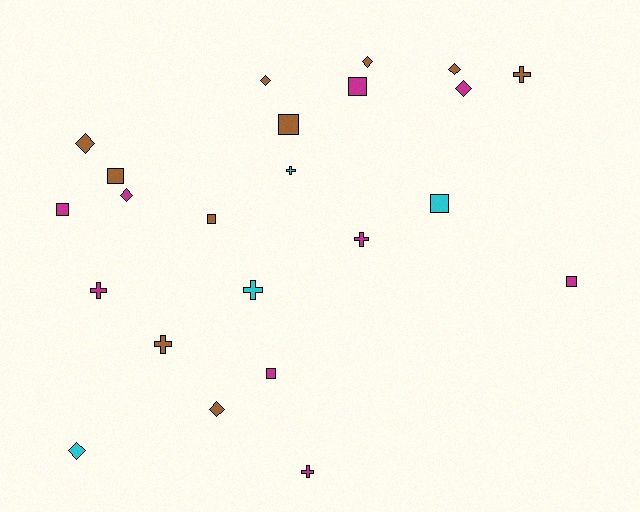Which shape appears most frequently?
Diamond, with 8 objects.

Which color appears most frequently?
Brown, with 10 objects.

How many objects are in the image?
There are 23 objects.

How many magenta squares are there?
There are 4 magenta squares.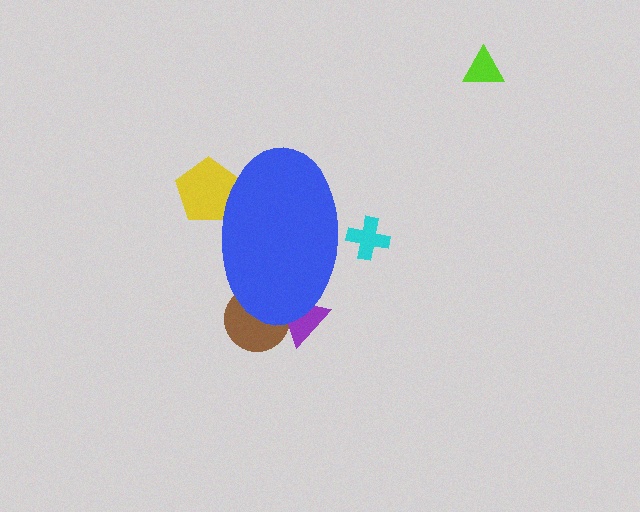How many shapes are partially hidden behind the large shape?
4 shapes are partially hidden.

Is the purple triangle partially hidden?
Yes, the purple triangle is partially hidden behind the blue ellipse.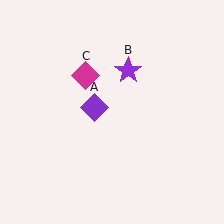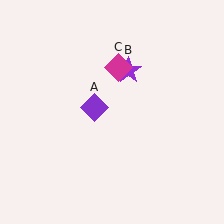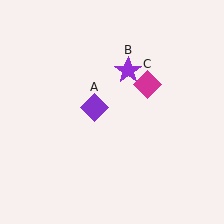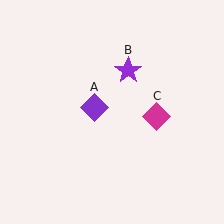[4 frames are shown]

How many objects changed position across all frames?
1 object changed position: magenta diamond (object C).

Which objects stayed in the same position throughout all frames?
Purple diamond (object A) and purple star (object B) remained stationary.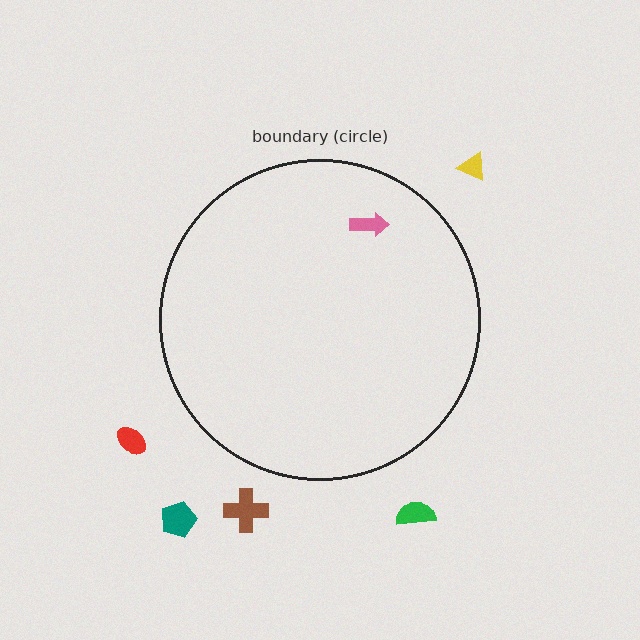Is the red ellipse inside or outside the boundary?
Outside.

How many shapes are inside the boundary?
1 inside, 5 outside.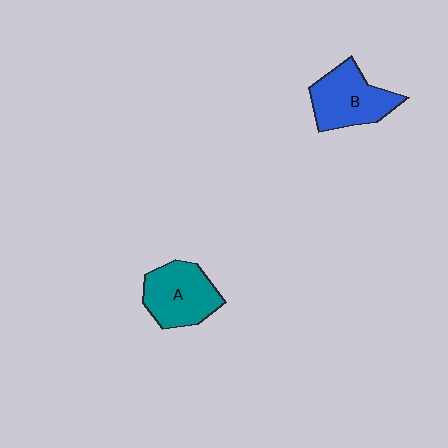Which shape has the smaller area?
Shape A (teal).